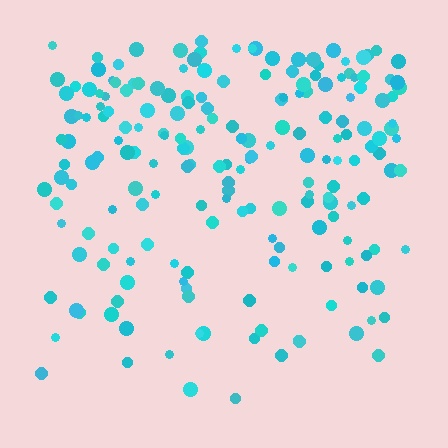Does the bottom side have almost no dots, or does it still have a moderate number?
Still a moderate number, just noticeably fewer than the top.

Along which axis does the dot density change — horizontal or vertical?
Vertical.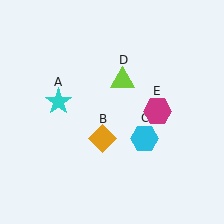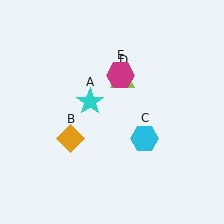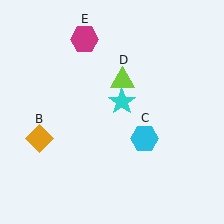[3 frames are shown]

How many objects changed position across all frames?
3 objects changed position: cyan star (object A), orange diamond (object B), magenta hexagon (object E).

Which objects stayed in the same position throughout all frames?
Cyan hexagon (object C) and lime triangle (object D) remained stationary.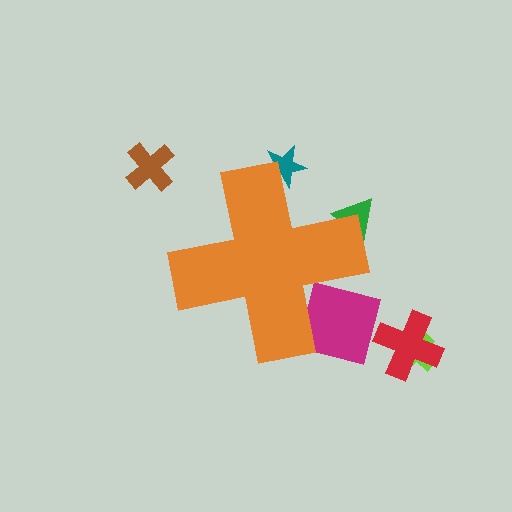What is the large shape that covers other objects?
An orange cross.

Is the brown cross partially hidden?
No, the brown cross is fully visible.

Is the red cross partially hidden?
No, the red cross is fully visible.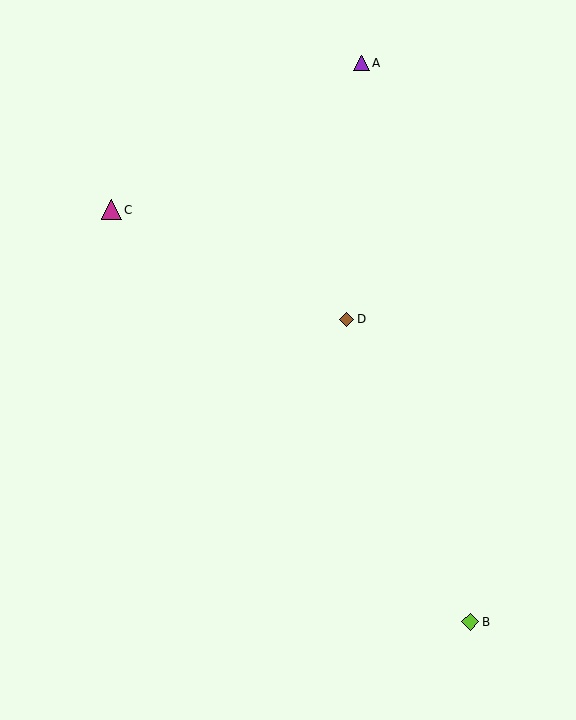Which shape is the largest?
The magenta triangle (labeled C) is the largest.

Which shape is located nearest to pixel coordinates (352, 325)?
The brown diamond (labeled D) at (347, 319) is nearest to that location.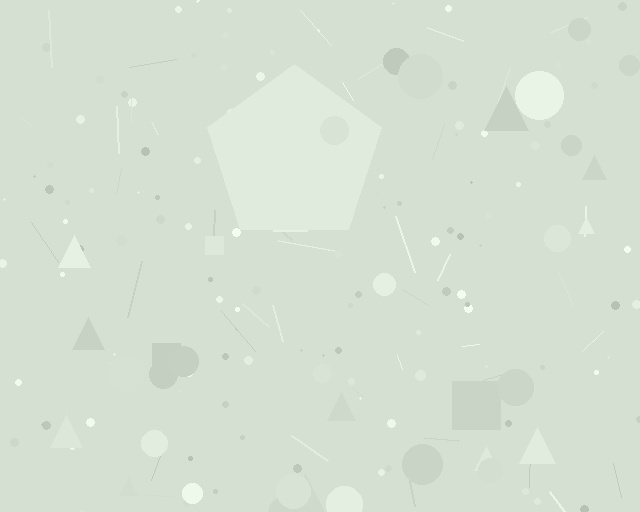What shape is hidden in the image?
A pentagon is hidden in the image.